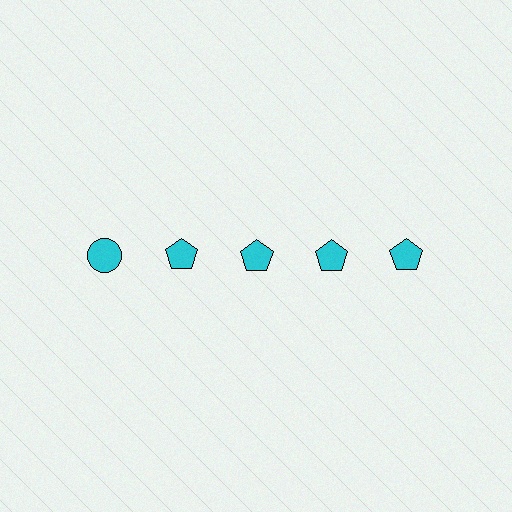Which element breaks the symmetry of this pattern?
The cyan circle in the top row, leftmost column breaks the symmetry. All other shapes are cyan pentagons.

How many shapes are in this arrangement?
There are 5 shapes arranged in a grid pattern.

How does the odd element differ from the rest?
It has a different shape: circle instead of pentagon.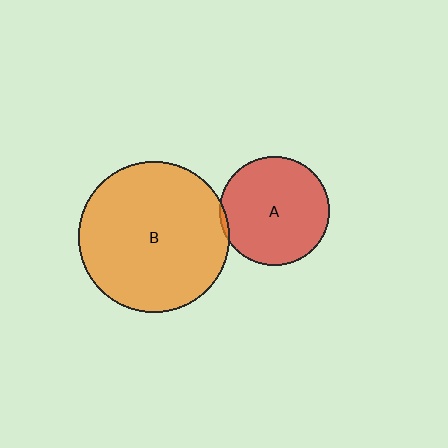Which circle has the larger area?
Circle B (orange).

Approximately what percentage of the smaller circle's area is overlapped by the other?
Approximately 5%.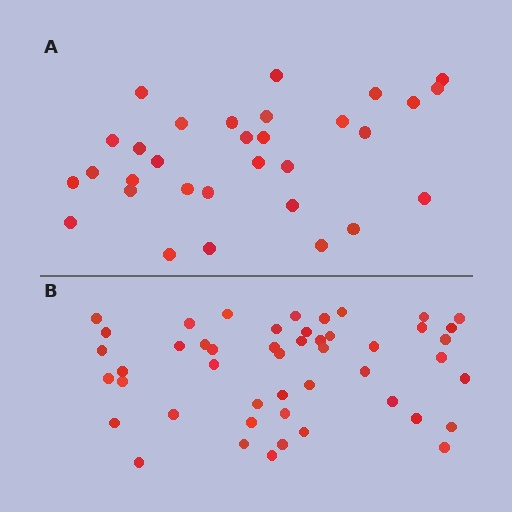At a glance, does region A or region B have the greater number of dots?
Region B (the bottom region) has more dots.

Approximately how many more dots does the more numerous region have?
Region B has approximately 15 more dots than region A.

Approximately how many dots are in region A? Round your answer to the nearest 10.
About 30 dots. (The exact count is 31, which rounds to 30.)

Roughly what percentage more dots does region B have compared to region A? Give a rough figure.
About 55% more.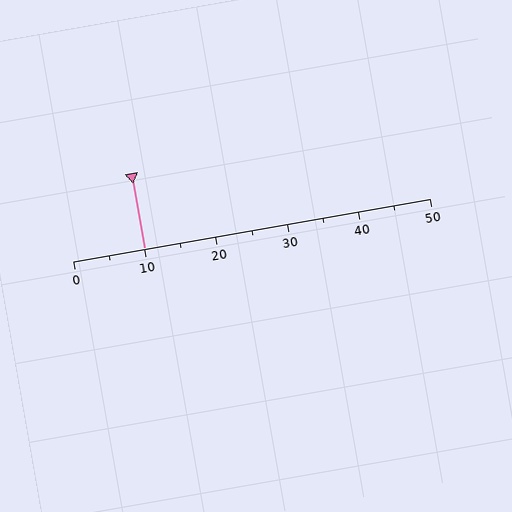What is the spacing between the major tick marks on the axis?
The major ticks are spaced 10 apart.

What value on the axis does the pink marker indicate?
The marker indicates approximately 10.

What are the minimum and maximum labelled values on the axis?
The axis runs from 0 to 50.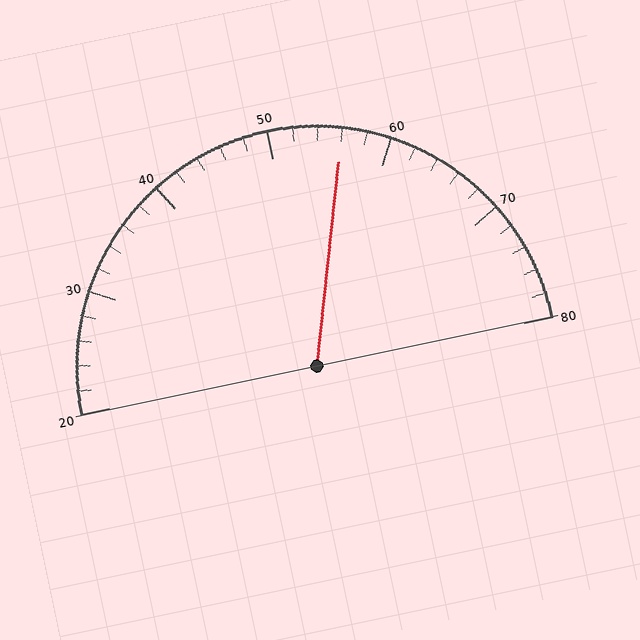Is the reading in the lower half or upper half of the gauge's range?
The reading is in the upper half of the range (20 to 80).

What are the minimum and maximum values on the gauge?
The gauge ranges from 20 to 80.